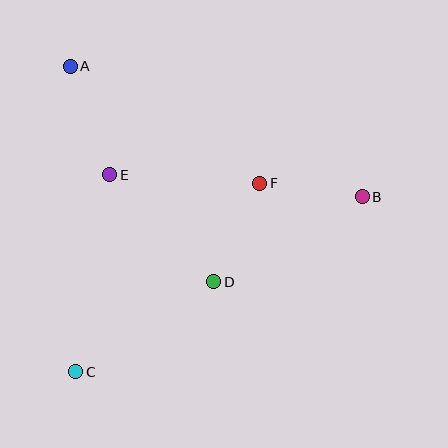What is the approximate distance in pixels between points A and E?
The distance between A and E is approximately 116 pixels.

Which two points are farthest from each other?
Points B and C are farthest from each other.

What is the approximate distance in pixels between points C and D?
The distance between C and D is approximately 165 pixels.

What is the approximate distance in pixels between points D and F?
The distance between D and F is approximately 109 pixels.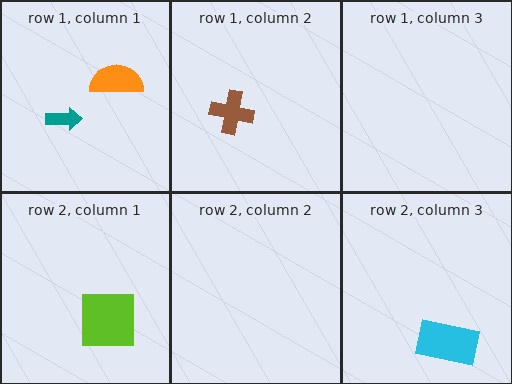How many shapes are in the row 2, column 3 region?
1.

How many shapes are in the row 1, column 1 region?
2.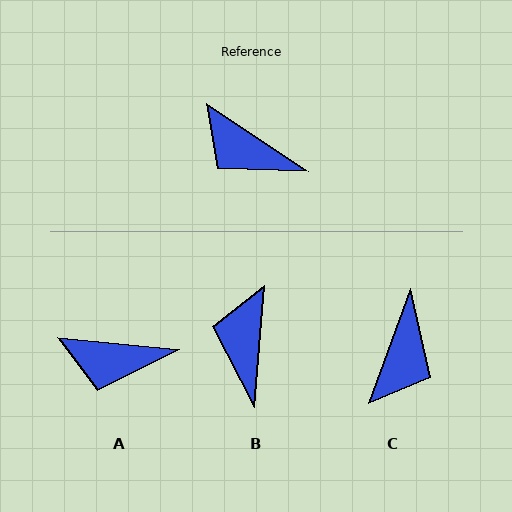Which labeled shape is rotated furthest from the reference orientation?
C, about 104 degrees away.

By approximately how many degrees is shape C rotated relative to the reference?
Approximately 104 degrees counter-clockwise.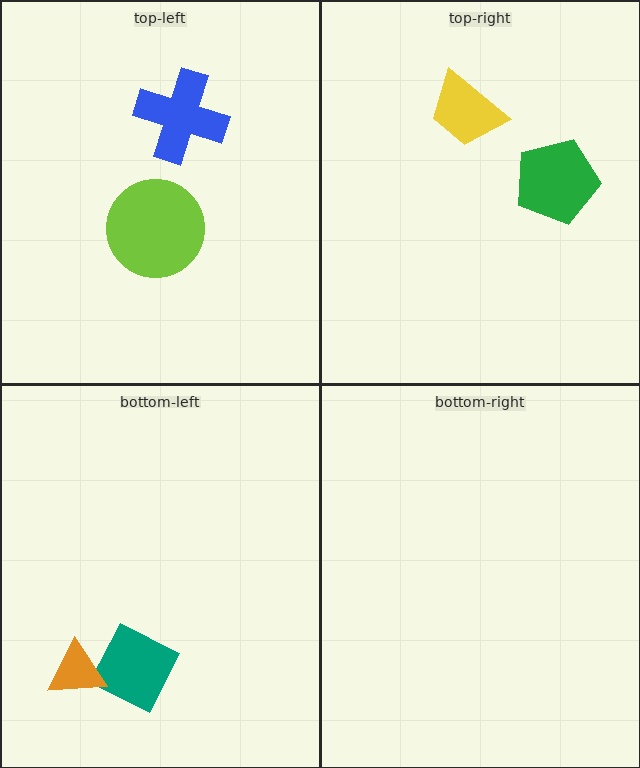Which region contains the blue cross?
The top-left region.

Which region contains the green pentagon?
The top-right region.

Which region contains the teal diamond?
The bottom-left region.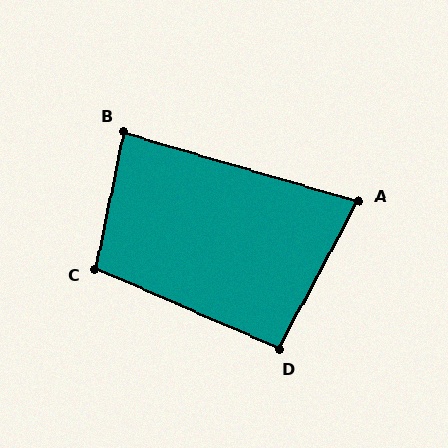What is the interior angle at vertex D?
Approximately 95 degrees (approximately right).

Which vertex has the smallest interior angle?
A, at approximately 78 degrees.